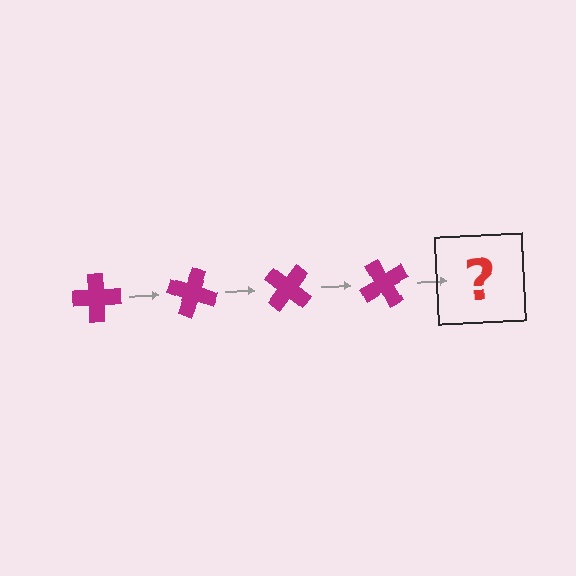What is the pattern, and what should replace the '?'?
The pattern is that the cross rotates 20 degrees each step. The '?' should be a magenta cross rotated 80 degrees.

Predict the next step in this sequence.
The next step is a magenta cross rotated 80 degrees.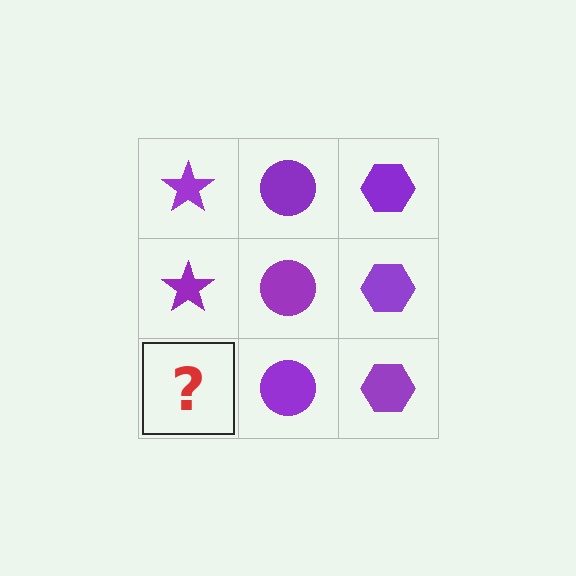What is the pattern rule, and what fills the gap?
The rule is that each column has a consistent shape. The gap should be filled with a purple star.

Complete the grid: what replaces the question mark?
The question mark should be replaced with a purple star.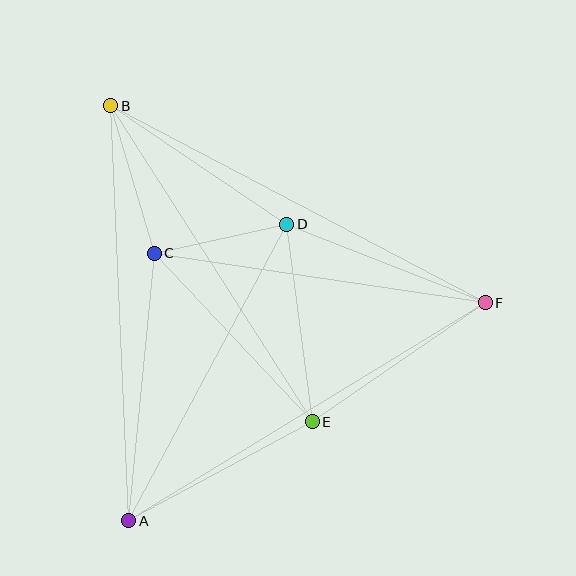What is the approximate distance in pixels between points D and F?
The distance between D and F is approximately 214 pixels.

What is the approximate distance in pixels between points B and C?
The distance between B and C is approximately 154 pixels.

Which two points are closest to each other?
Points C and D are closest to each other.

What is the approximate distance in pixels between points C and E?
The distance between C and E is approximately 231 pixels.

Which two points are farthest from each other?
Points B and F are farthest from each other.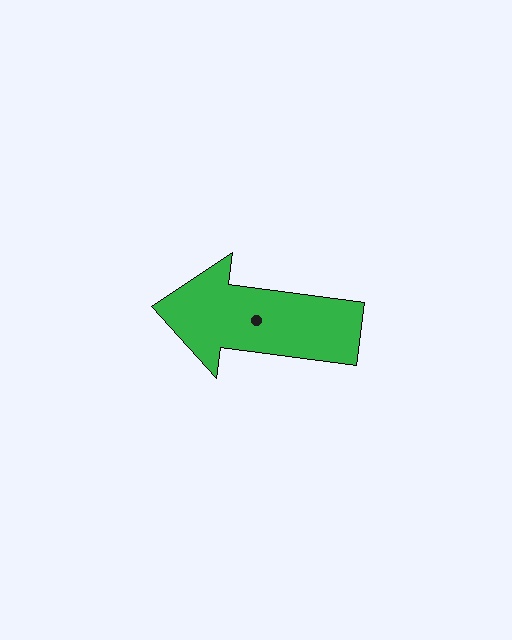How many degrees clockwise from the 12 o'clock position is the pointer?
Approximately 277 degrees.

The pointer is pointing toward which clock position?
Roughly 9 o'clock.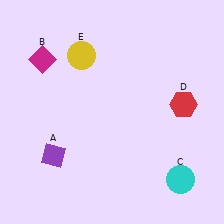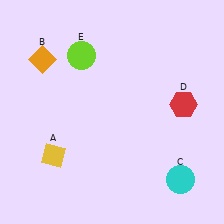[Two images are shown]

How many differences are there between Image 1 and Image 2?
There are 3 differences between the two images.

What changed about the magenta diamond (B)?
In Image 1, B is magenta. In Image 2, it changed to orange.